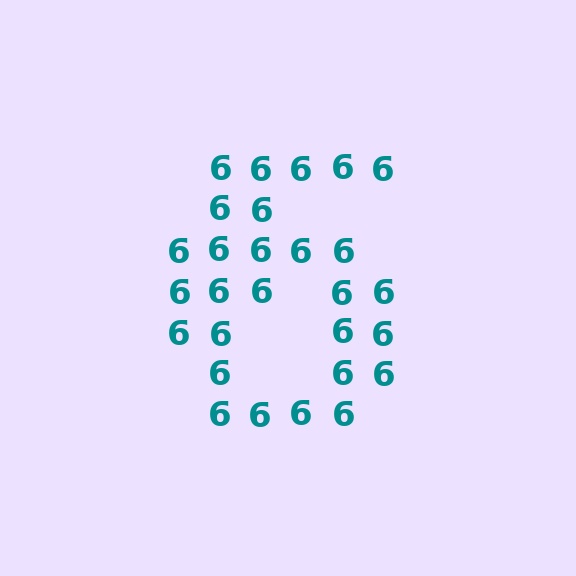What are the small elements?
The small elements are digit 6's.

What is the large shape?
The large shape is the digit 6.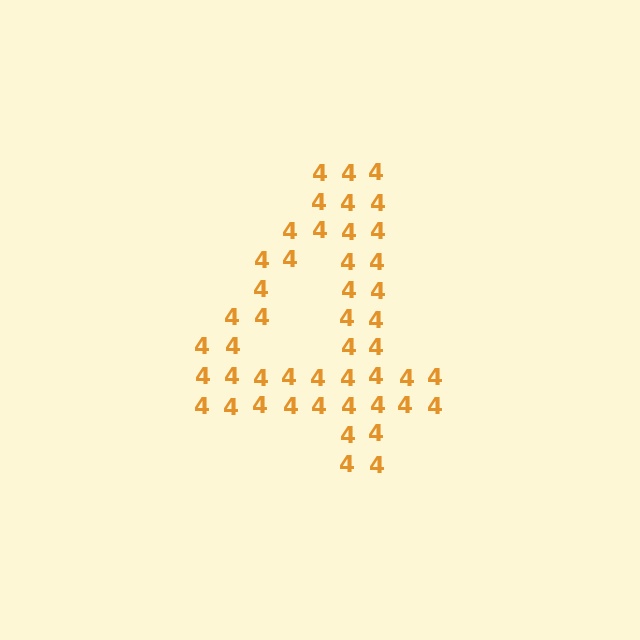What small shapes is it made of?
It is made of small digit 4's.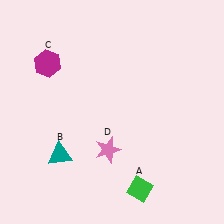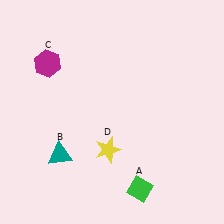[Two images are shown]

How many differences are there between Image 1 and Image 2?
There is 1 difference between the two images.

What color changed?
The star (D) changed from pink in Image 1 to yellow in Image 2.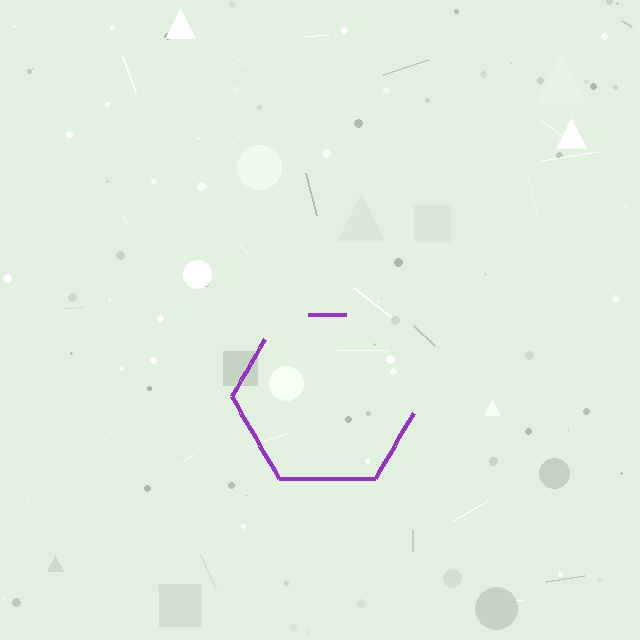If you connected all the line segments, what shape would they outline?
They would outline a hexagon.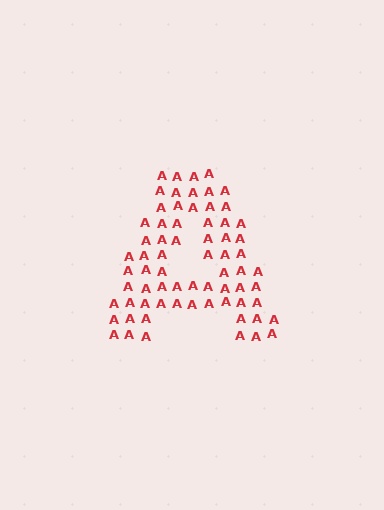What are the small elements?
The small elements are letter A's.